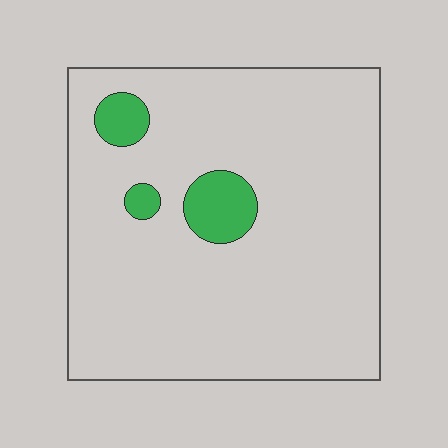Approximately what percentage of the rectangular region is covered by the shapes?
Approximately 10%.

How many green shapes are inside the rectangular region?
3.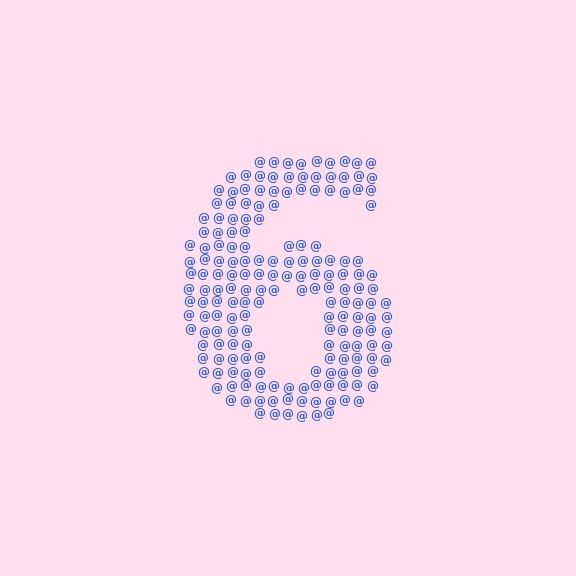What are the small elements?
The small elements are at signs.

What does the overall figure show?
The overall figure shows the digit 6.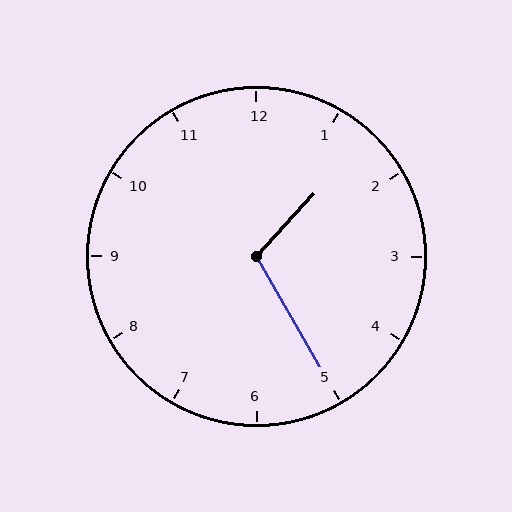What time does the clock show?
1:25.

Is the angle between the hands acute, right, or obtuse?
It is obtuse.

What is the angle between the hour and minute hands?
Approximately 108 degrees.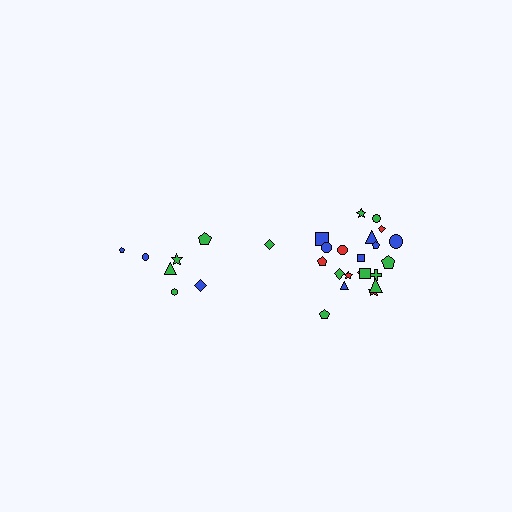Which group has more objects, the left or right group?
The right group.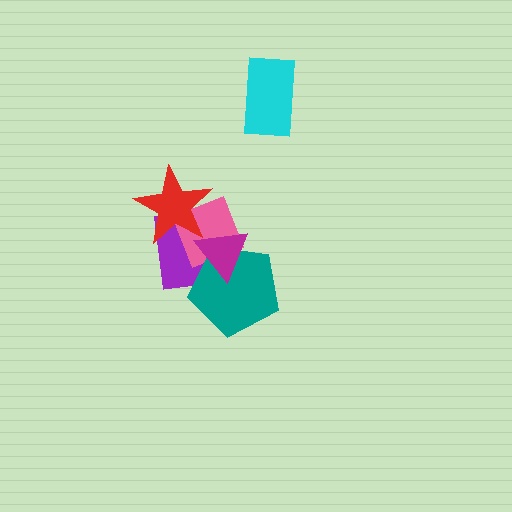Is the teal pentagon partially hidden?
Yes, it is partially covered by another shape.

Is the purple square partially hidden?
Yes, it is partially covered by another shape.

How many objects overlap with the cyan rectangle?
0 objects overlap with the cyan rectangle.